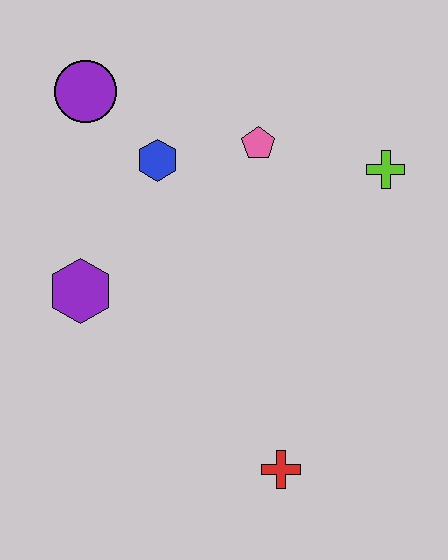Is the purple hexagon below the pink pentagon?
Yes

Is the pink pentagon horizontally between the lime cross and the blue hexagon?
Yes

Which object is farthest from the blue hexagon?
The red cross is farthest from the blue hexagon.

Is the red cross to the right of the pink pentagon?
Yes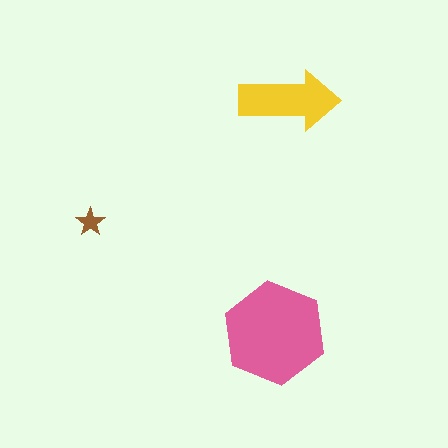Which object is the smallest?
The brown star.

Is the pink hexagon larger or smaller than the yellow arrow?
Larger.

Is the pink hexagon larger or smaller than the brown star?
Larger.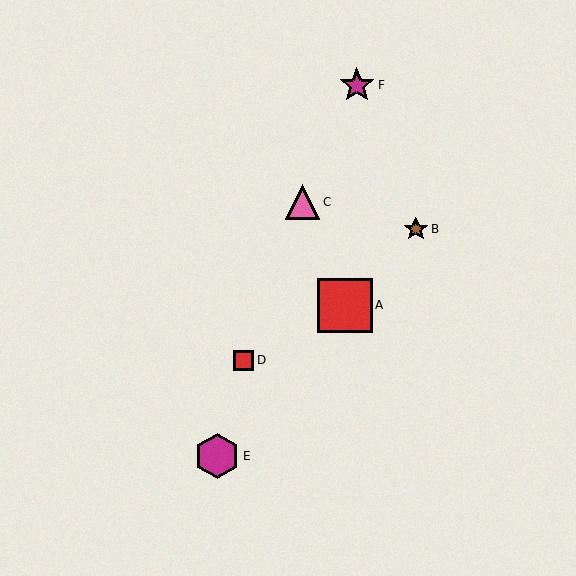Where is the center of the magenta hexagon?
The center of the magenta hexagon is at (217, 456).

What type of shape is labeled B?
Shape B is a brown star.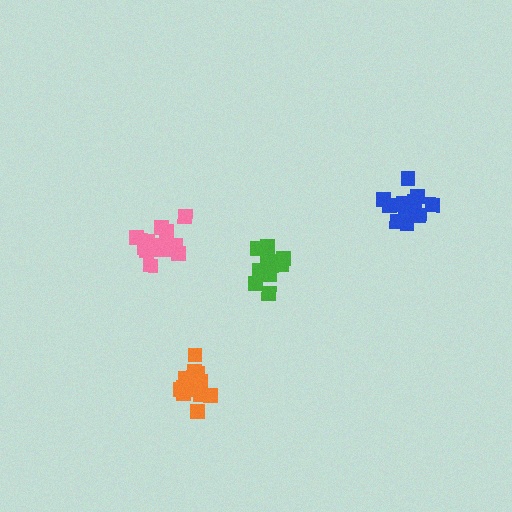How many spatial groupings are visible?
There are 4 spatial groupings.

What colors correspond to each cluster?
The clusters are colored: orange, blue, green, pink.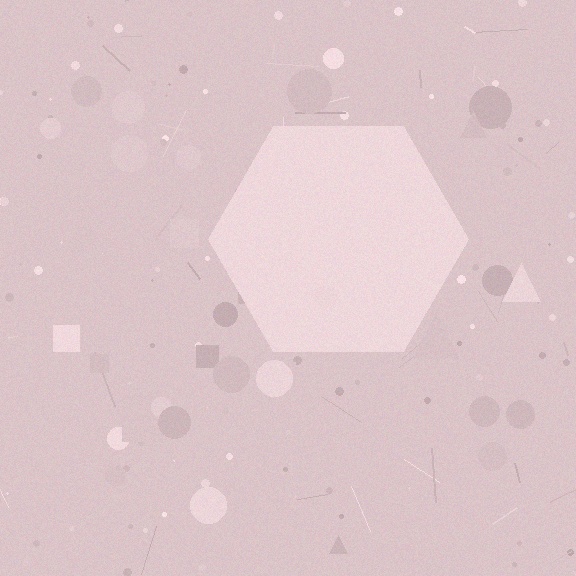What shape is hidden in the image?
A hexagon is hidden in the image.